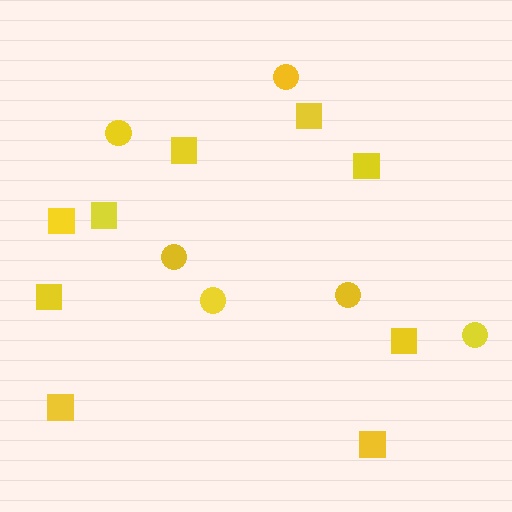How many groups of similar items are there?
There are 2 groups: one group of circles (6) and one group of squares (9).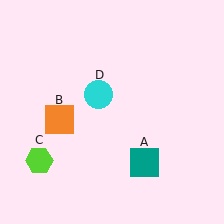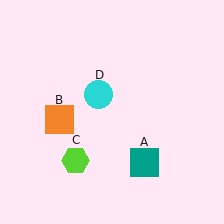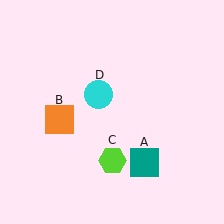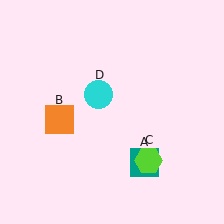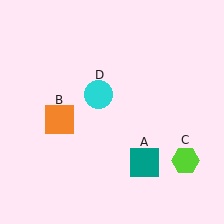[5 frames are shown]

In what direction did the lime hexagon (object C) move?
The lime hexagon (object C) moved right.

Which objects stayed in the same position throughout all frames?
Teal square (object A) and orange square (object B) and cyan circle (object D) remained stationary.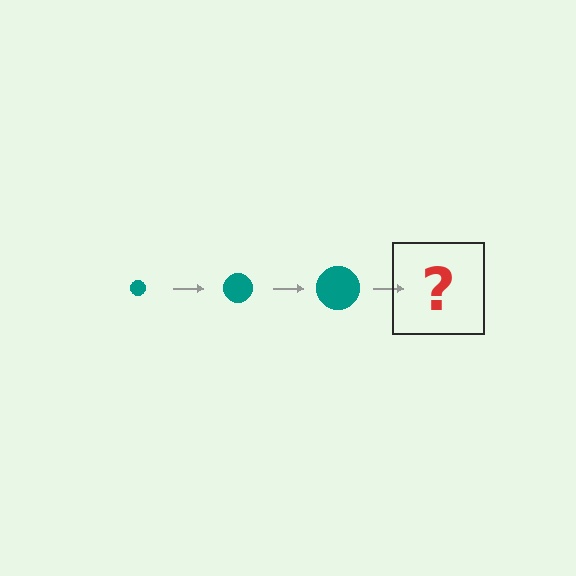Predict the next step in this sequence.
The next step is a teal circle, larger than the previous one.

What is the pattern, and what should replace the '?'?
The pattern is that the circle gets progressively larger each step. The '?' should be a teal circle, larger than the previous one.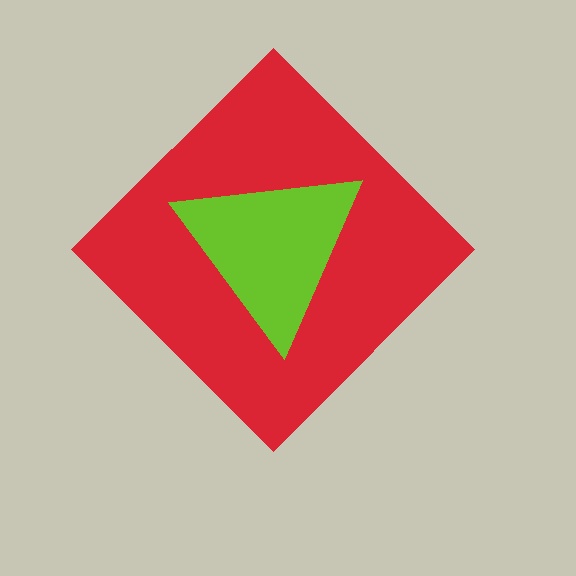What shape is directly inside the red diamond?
The lime triangle.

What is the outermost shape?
The red diamond.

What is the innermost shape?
The lime triangle.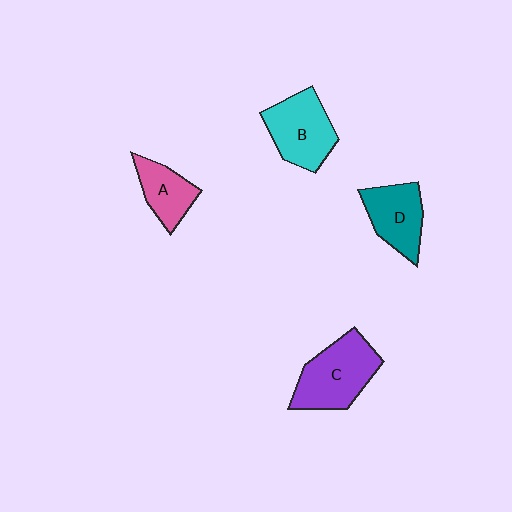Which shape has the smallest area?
Shape A (pink).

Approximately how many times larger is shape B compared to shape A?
Approximately 1.5 times.